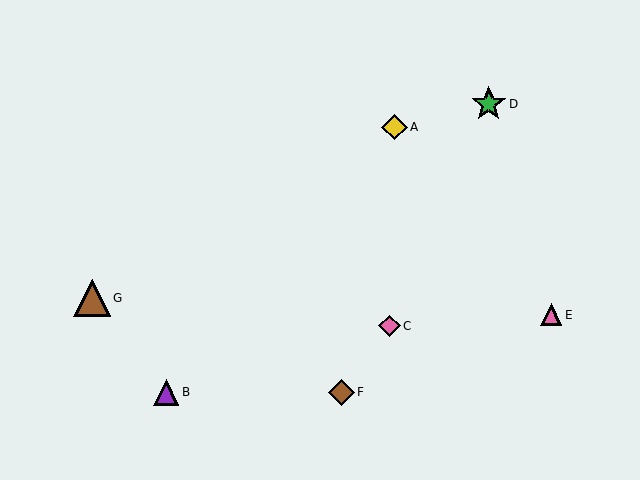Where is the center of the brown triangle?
The center of the brown triangle is at (92, 298).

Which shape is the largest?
The brown triangle (labeled G) is the largest.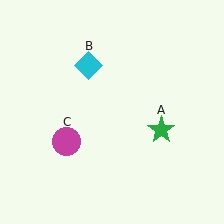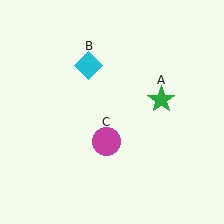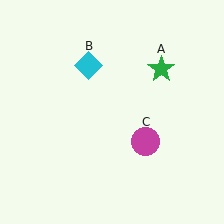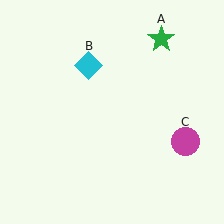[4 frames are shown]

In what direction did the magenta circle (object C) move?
The magenta circle (object C) moved right.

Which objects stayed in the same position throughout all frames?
Cyan diamond (object B) remained stationary.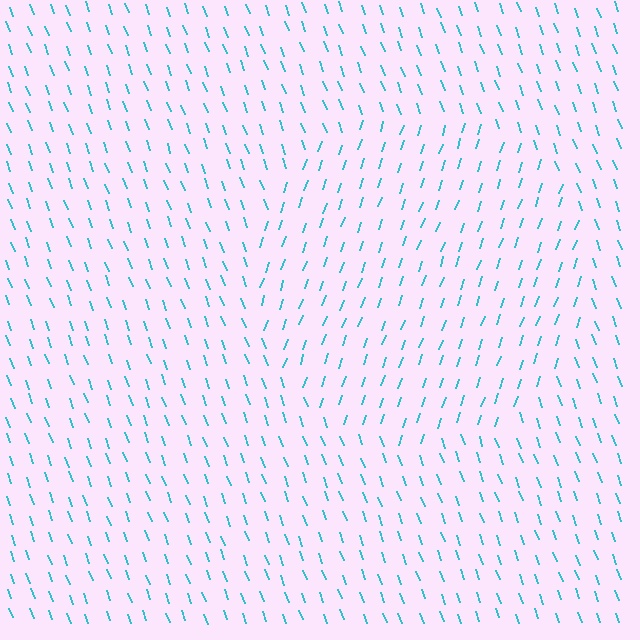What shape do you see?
I see a circle.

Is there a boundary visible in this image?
Yes, there is a texture boundary formed by a change in line orientation.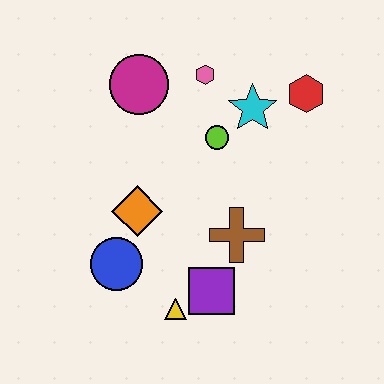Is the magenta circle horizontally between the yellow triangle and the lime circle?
No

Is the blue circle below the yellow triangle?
No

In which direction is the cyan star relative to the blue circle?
The cyan star is above the blue circle.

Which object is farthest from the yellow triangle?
The red hexagon is farthest from the yellow triangle.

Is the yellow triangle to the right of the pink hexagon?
No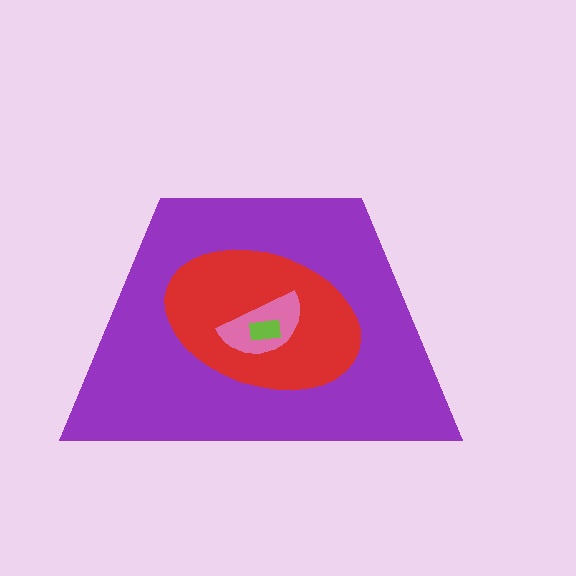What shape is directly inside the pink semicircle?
The lime rectangle.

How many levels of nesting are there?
4.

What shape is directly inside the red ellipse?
The pink semicircle.